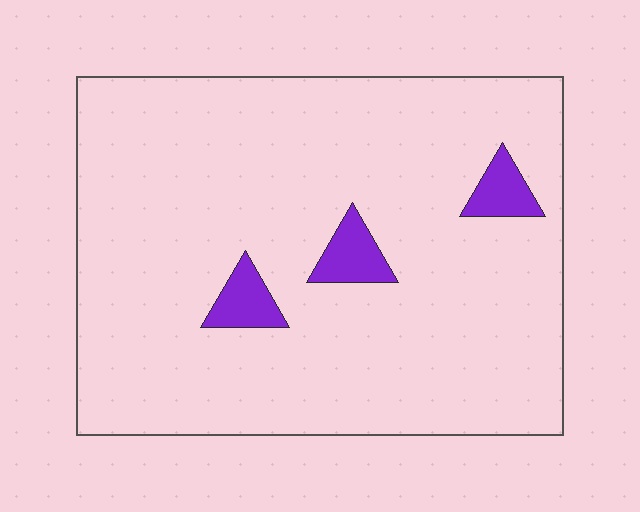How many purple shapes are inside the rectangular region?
3.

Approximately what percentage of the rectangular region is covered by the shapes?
Approximately 5%.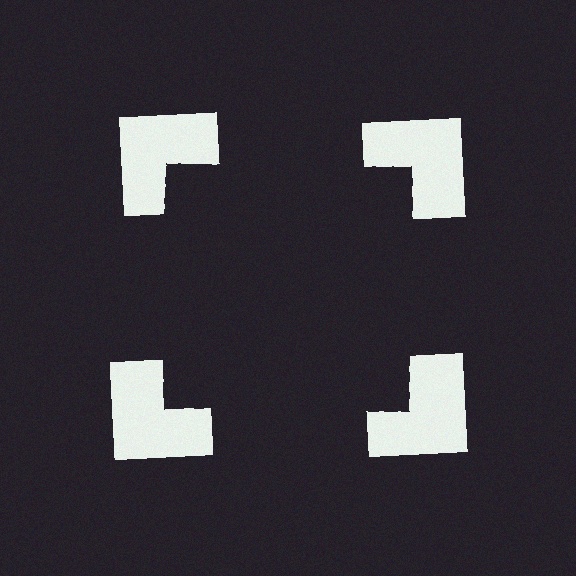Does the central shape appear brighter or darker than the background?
It typically appears slightly darker than the background, even though no actual brightness change is drawn.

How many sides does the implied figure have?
4 sides.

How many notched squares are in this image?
There are 4 — one at each vertex of the illusory square.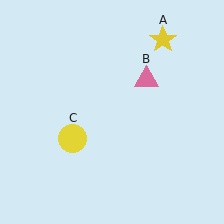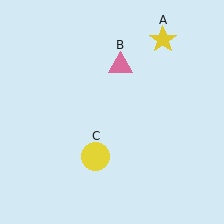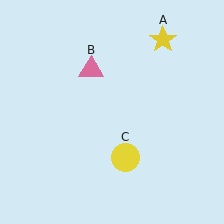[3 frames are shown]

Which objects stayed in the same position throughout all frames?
Yellow star (object A) remained stationary.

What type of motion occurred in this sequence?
The pink triangle (object B), yellow circle (object C) rotated counterclockwise around the center of the scene.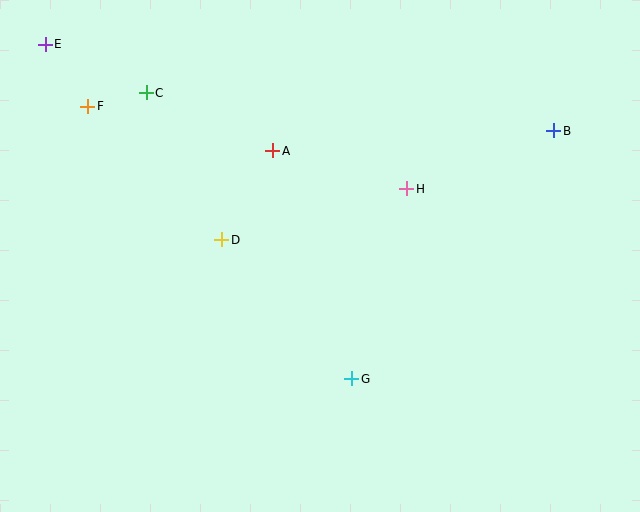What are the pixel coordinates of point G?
Point G is at (352, 379).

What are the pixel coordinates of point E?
Point E is at (45, 44).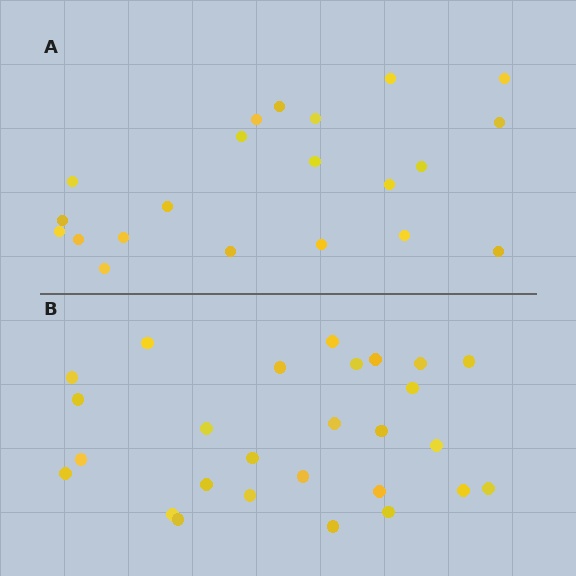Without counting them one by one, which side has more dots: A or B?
Region B (the bottom region) has more dots.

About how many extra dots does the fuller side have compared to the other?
Region B has about 6 more dots than region A.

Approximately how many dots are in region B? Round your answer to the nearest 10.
About 30 dots. (The exact count is 27, which rounds to 30.)